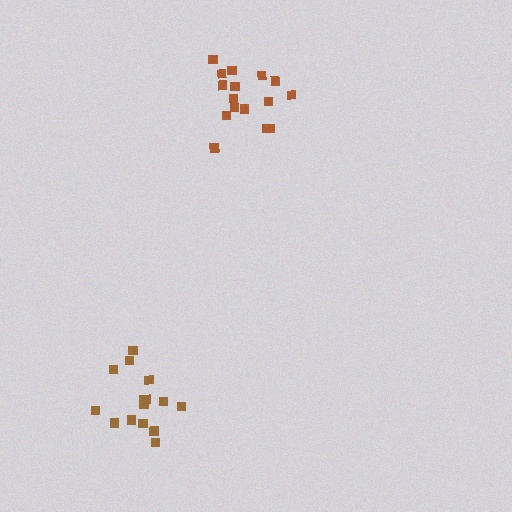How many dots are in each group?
Group 1: 15 dots, Group 2: 16 dots (31 total).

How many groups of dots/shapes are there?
There are 2 groups.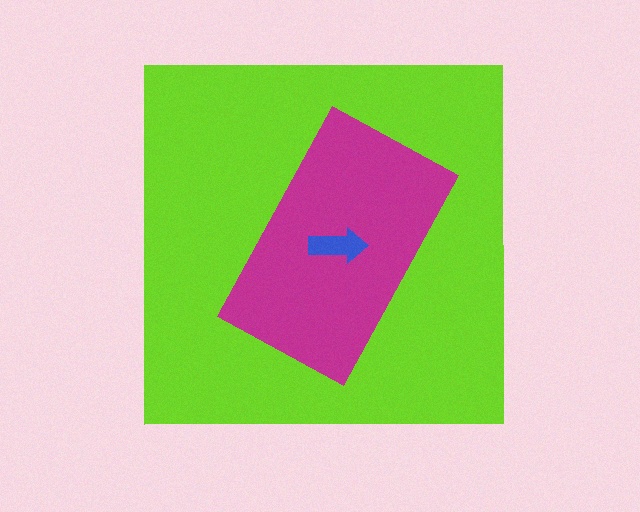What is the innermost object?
The blue arrow.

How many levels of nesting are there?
3.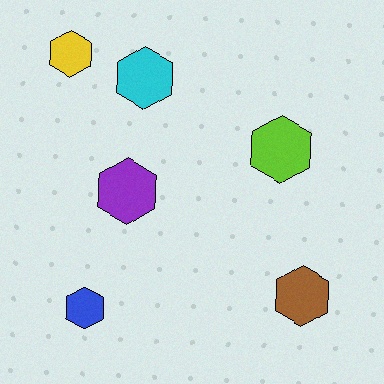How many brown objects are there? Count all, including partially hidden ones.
There is 1 brown object.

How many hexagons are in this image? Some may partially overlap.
There are 6 hexagons.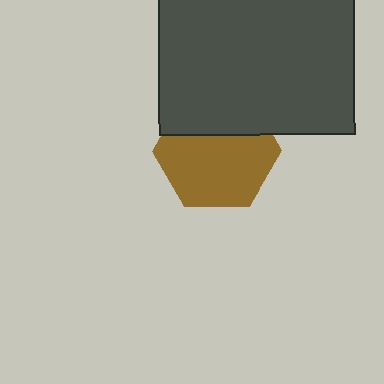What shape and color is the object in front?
The object in front is a dark gray rectangle.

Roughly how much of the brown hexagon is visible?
Most of it is visible (roughly 67%).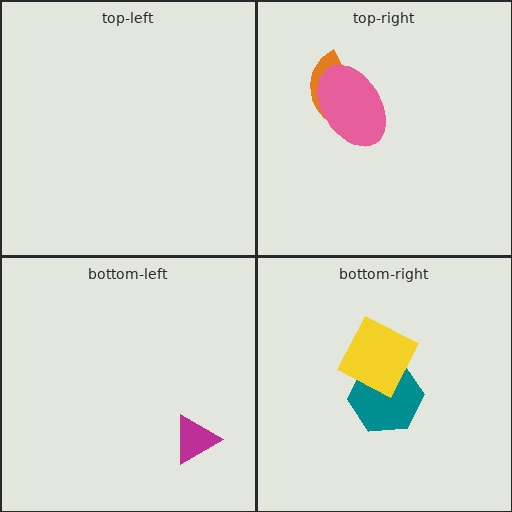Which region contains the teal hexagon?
The bottom-right region.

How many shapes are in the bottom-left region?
1.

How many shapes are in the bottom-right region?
2.